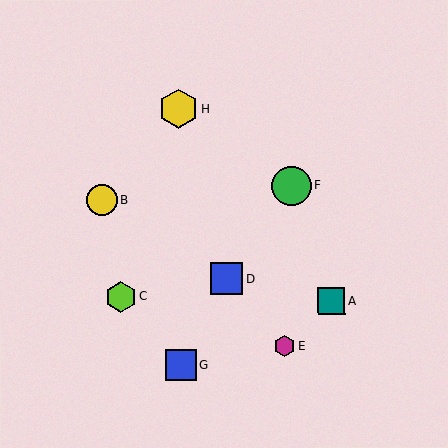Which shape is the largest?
The green circle (labeled F) is the largest.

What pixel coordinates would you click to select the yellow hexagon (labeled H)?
Click at (179, 109) to select the yellow hexagon H.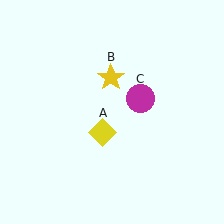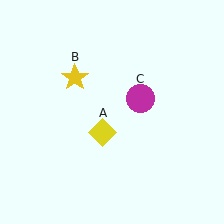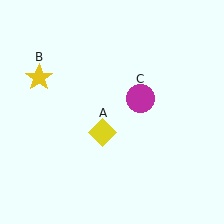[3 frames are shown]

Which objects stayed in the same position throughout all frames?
Yellow diamond (object A) and magenta circle (object C) remained stationary.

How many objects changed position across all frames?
1 object changed position: yellow star (object B).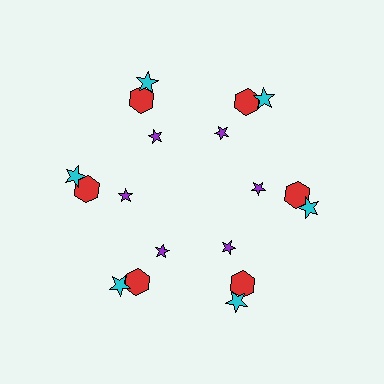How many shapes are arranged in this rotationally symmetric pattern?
There are 18 shapes, arranged in 6 groups of 3.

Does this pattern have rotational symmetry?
Yes, this pattern has 6-fold rotational symmetry. It looks the same after rotating 60 degrees around the center.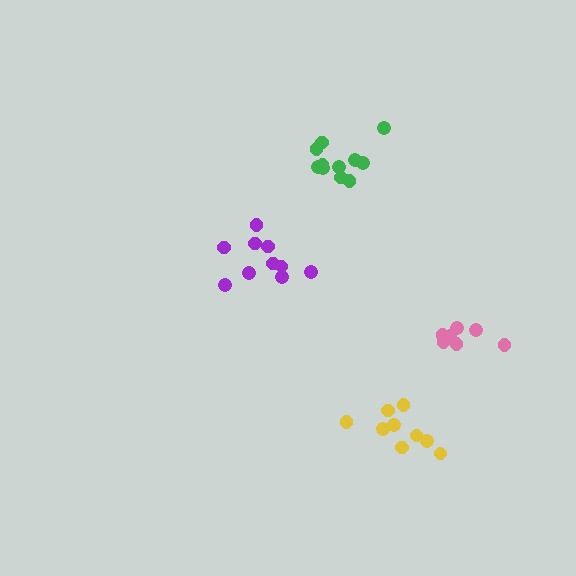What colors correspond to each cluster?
The clusters are colored: green, purple, pink, yellow.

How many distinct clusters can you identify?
There are 4 distinct clusters.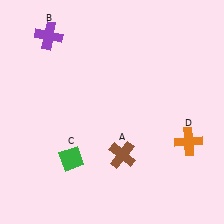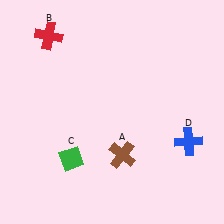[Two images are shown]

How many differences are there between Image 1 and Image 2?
There are 2 differences between the two images.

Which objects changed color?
B changed from purple to red. D changed from orange to blue.